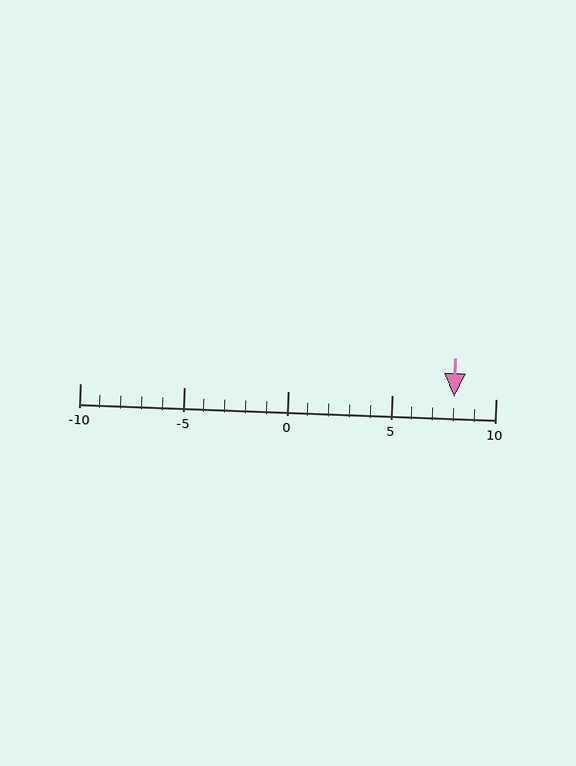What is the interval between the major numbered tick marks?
The major tick marks are spaced 5 units apart.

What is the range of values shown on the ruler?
The ruler shows values from -10 to 10.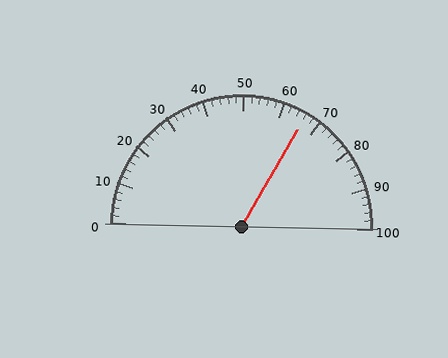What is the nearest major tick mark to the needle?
The nearest major tick mark is 70.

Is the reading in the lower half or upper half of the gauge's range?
The reading is in the upper half of the range (0 to 100).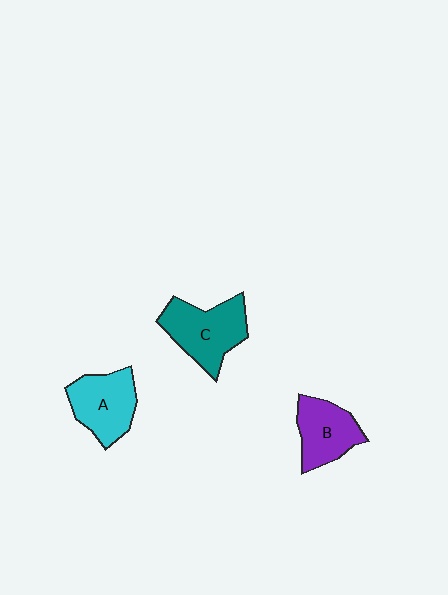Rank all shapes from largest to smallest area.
From largest to smallest: C (teal), A (cyan), B (purple).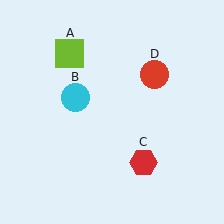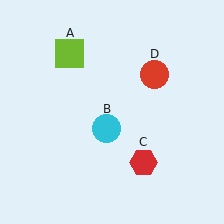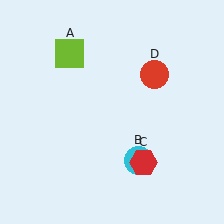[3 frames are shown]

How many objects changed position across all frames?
1 object changed position: cyan circle (object B).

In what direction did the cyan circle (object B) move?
The cyan circle (object B) moved down and to the right.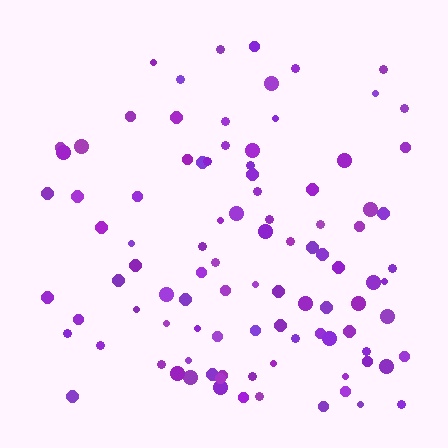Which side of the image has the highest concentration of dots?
The right.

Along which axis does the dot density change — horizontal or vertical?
Horizontal.